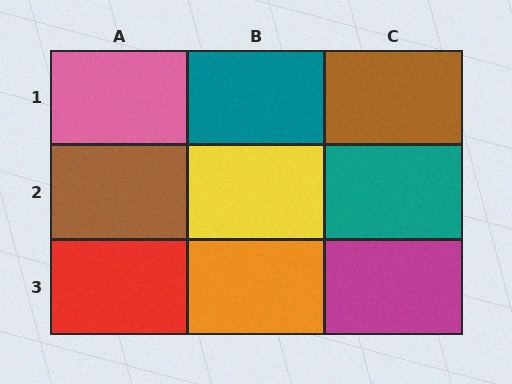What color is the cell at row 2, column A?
Brown.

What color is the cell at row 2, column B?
Yellow.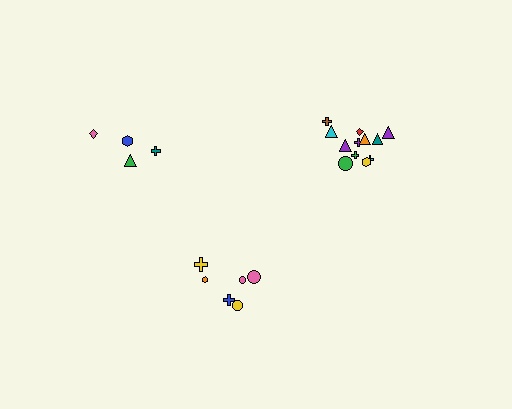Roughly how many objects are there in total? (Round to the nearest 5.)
Roughly 20 objects in total.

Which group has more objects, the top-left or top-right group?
The top-right group.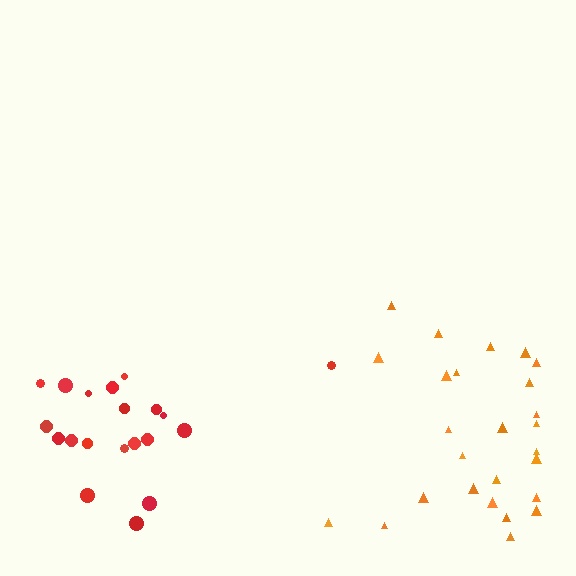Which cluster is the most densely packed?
Red.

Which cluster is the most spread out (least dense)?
Orange.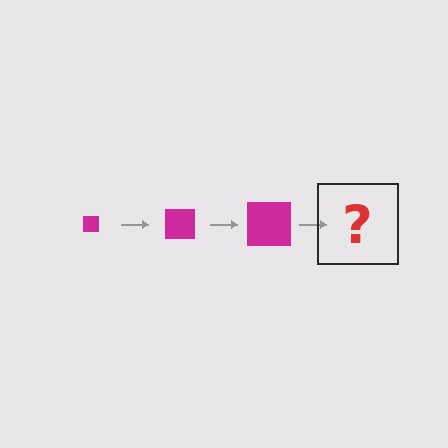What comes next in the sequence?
The next element should be a magenta square, larger than the previous one.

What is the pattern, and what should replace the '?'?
The pattern is that the square gets progressively larger each step. The '?' should be a magenta square, larger than the previous one.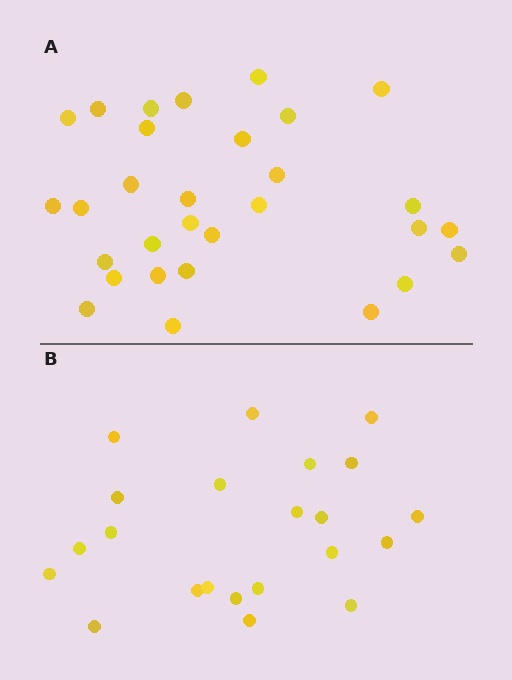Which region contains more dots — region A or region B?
Region A (the top region) has more dots.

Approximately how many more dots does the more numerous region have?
Region A has roughly 8 or so more dots than region B.